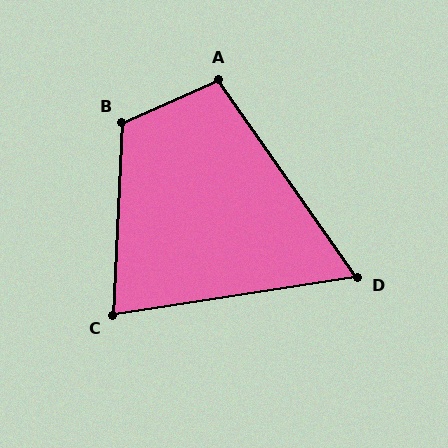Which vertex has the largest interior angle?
B, at approximately 116 degrees.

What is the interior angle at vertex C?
Approximately 78 degrees (acute).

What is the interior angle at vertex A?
Approximately 102 degrees (obtuse).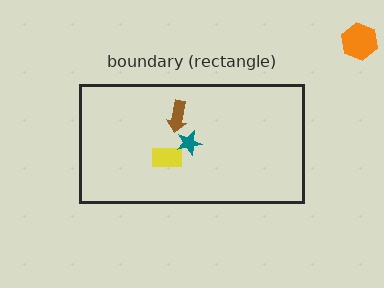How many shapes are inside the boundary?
3 inside, 1 outside.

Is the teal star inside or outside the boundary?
Inside.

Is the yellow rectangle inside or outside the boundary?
Inside.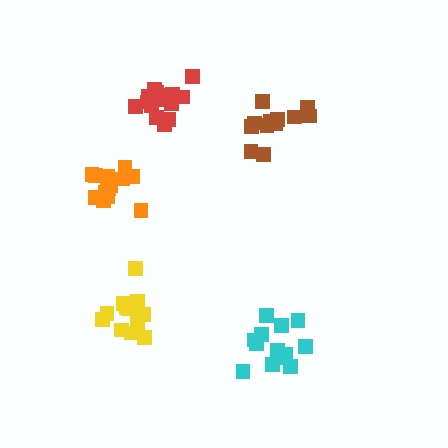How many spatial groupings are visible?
There are 5 spatial groupings.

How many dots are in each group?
Group 1: 13 dots, Group 2: 14 dots, Group 3: 17 dots, Group 4: 15 dots, Group 5: 15 dots (74 total).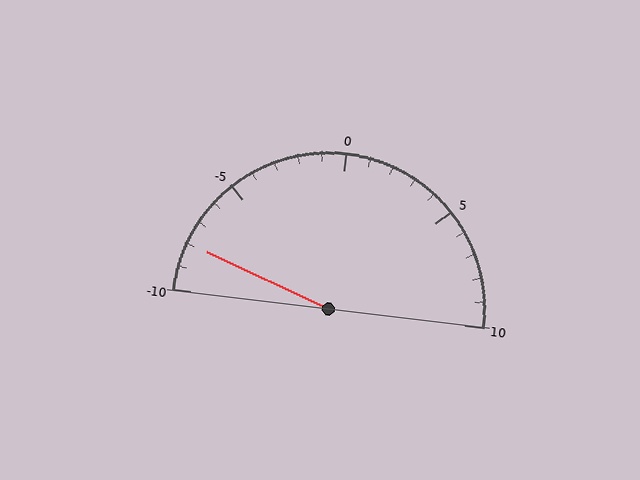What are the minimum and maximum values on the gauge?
The gauge ranges from -10 to 10.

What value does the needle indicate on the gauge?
The needle indicates approximately -8.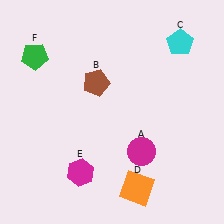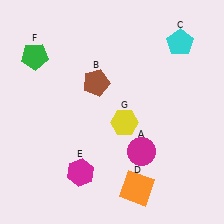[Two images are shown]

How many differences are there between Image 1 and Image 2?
There is 1 difference between the two images.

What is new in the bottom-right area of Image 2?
A yellow hexagon (G) was added in the bottom-right area of Image 2.